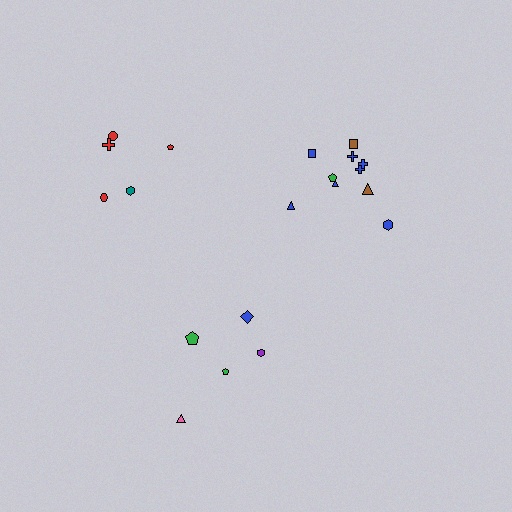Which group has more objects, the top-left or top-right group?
The top-right group.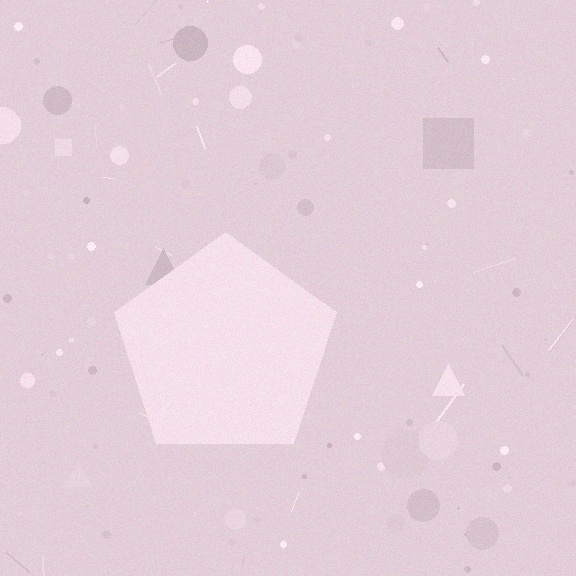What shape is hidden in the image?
A pentagon is hidden in the image.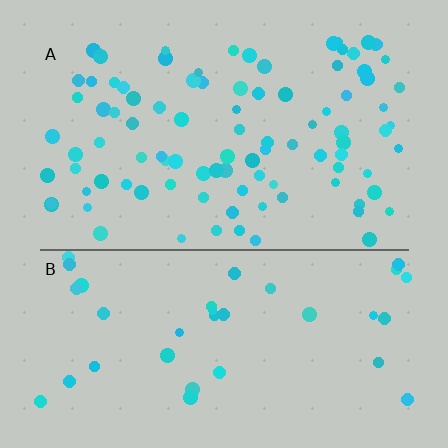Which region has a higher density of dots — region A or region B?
A (the top).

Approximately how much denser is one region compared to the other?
Approximately 2.6× — region A over region B.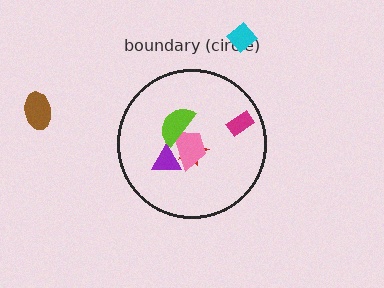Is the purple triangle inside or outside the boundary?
Inside.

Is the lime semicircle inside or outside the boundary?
Inside.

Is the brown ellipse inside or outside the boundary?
Outside.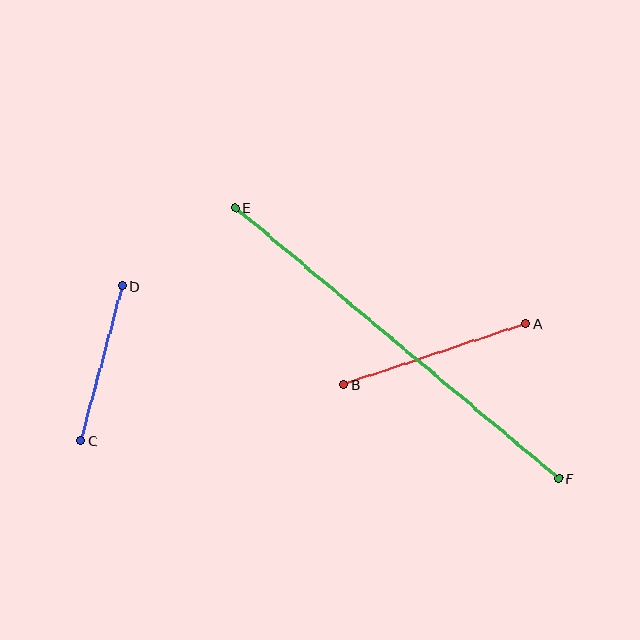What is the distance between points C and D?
The distance is approximately 160 pixels.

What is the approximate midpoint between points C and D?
The midpoint is at approximately (102, 363) pixels.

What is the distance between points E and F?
The distance is approximately 422 pixels.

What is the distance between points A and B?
The distance is approximately 192 pixels.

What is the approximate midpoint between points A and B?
The midpoint is at approximately (435, 354) pixels.